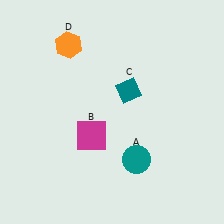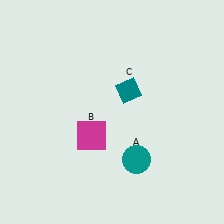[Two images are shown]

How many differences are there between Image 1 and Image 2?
There is 1 difference between the two images.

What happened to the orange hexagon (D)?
The orange hexagon (D) was removed in Image 2. It was in the top-left area of Image 1.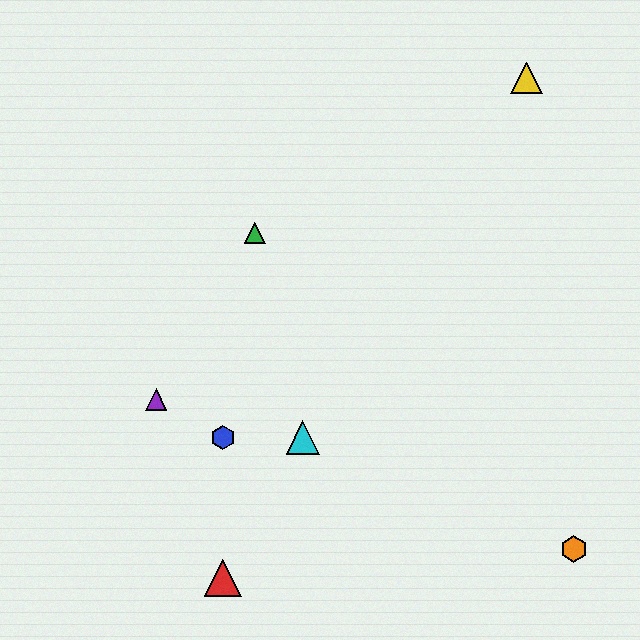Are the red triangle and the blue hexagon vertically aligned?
Yes, both are at x≈223.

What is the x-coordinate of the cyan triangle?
The cyan triangle is at x≈303.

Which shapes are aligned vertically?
The red triangle, the blue hexagon are aligned vertically.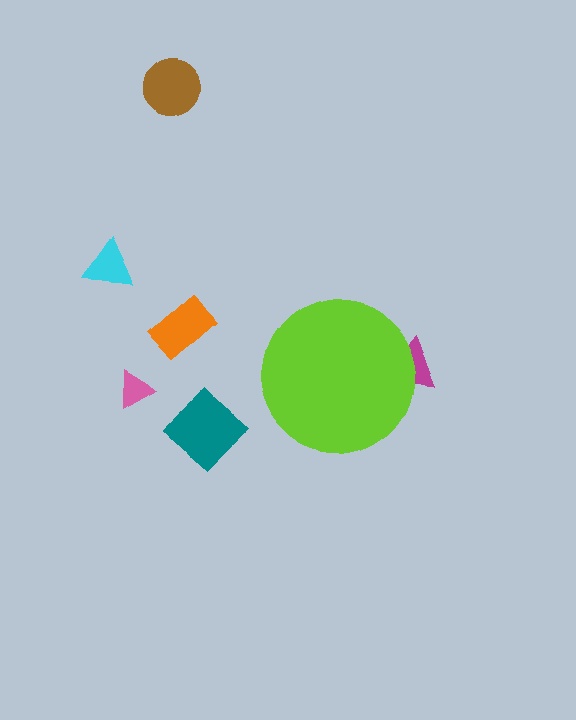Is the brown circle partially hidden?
No, the brown circle is fully visible.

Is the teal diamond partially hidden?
No, the teal diamond is fully visible.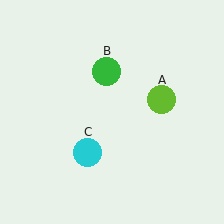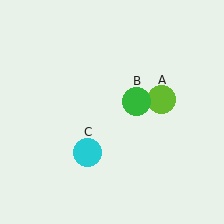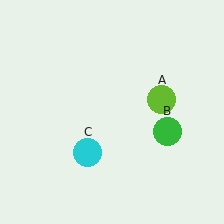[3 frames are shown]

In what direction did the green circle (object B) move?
The green circle (object B) moved down and to the right.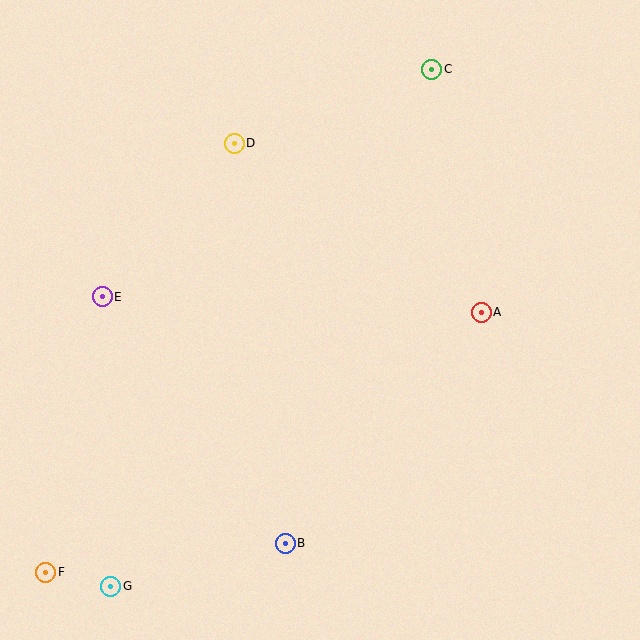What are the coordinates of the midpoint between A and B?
The midpoint between A and B is at (383, 428).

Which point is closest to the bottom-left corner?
Point F is closest to the bottom-left corner.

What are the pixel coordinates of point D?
Point D is at (234, 143).